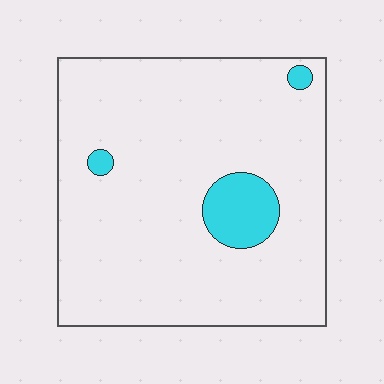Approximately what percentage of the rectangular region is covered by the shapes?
Approximately 10%.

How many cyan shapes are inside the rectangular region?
3.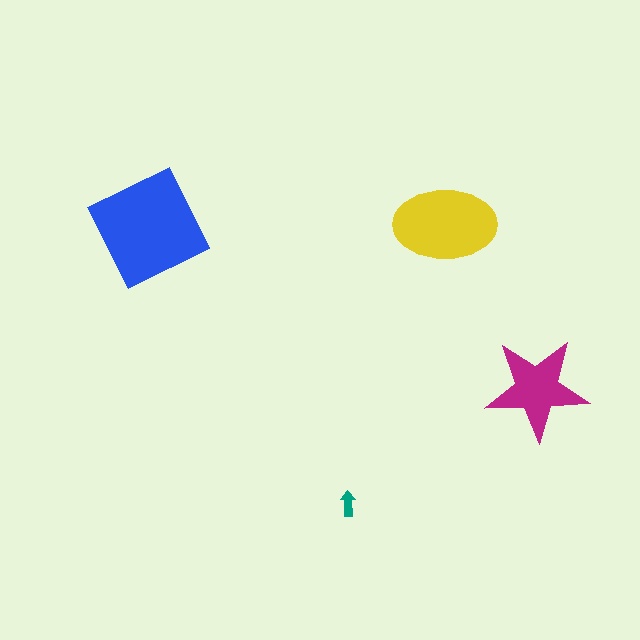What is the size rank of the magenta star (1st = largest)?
3rd.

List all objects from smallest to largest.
The teal arrow, the magenta star, the yellow ellipse, the blue diamond.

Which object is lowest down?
The teal arrow is bottommost.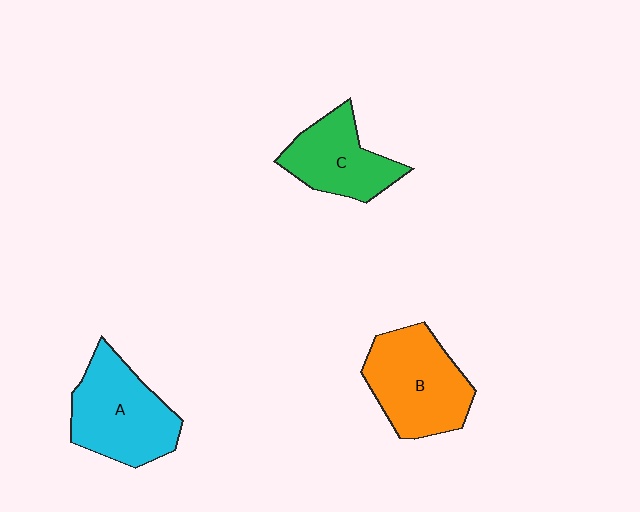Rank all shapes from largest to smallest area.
From largest to smallest: B (orange), A (cyan), C (green).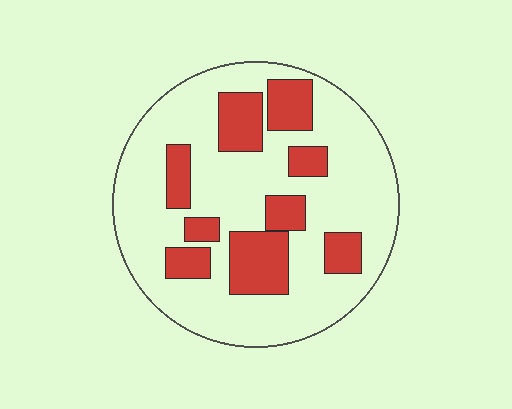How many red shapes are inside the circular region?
9.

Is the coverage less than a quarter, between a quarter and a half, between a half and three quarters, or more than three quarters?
Between a quarter and a half.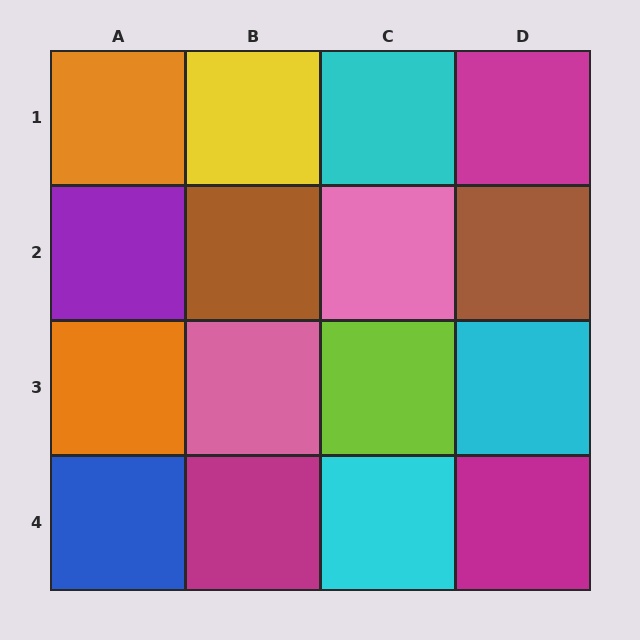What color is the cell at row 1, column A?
Orange.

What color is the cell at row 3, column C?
Lime.